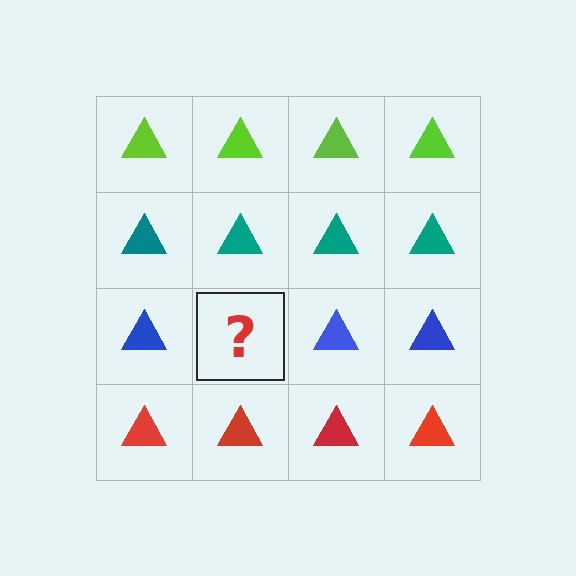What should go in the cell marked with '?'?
The missing cell should contain a blue triangle.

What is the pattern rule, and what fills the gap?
The rule is that each row has a consistent color. The gap should be filled with a blue triangle.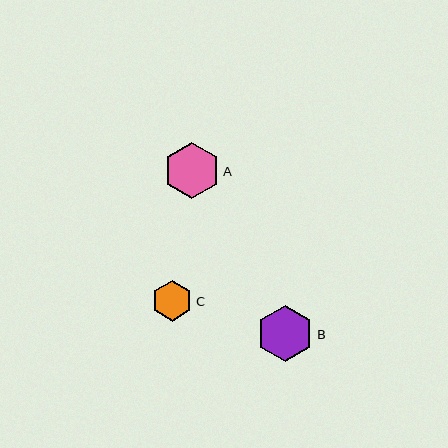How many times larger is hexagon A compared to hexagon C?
Hexagon A is approximately 1.4 times the size of hexagon C.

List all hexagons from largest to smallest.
From largest to smallest: A, B, C.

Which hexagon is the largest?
Hexagon A is the largest with a size of approximately 56 pixels.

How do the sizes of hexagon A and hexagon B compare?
Hexagon A and hexagon B are approximately the same size.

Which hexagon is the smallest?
Hexagon C is the smallest with a size of approximately 41 pixels.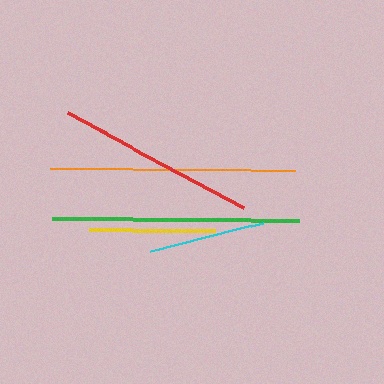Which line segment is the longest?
The green line is the longest at approximately 247 pixels.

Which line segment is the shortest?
The cyan line is the shortest at approximately 116 pixels.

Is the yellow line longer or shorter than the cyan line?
The yellow line is longer than the cyan line.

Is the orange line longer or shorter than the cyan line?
The orange line is longer than the cyan line.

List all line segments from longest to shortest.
From longest to shortest: green, orange, red, yellow, cyan.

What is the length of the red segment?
The red segment is approximately 201 pixels long.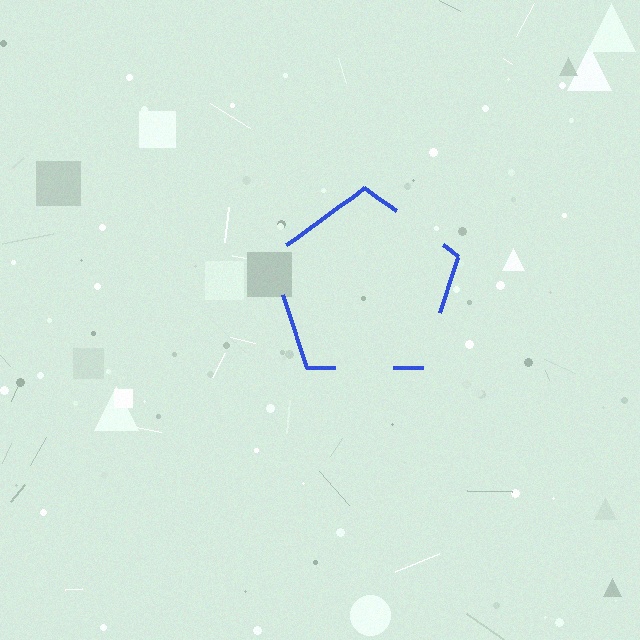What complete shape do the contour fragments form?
The contour fragments form a pentagon.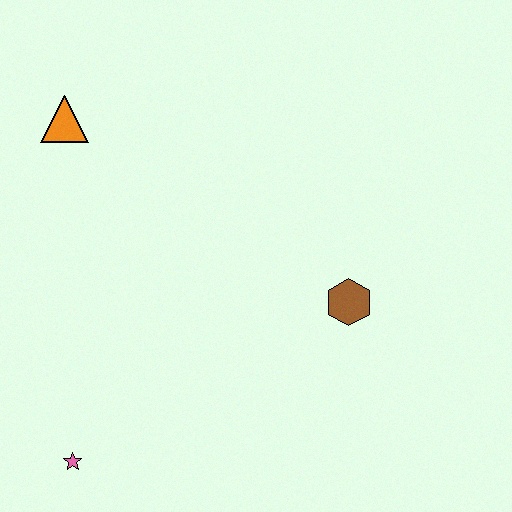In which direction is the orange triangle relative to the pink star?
The orange triangle is above the pink star.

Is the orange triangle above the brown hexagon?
Yes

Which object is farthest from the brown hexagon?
The orange triangle is farthest from the brown hexagon.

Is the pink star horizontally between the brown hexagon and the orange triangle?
Yes